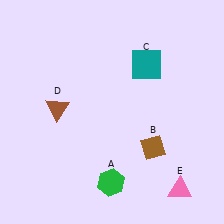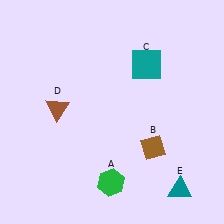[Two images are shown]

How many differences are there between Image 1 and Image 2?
There is 1 difference between the two images.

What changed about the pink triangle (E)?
In Image 1, E is pink. In Image 2, it changed to teal.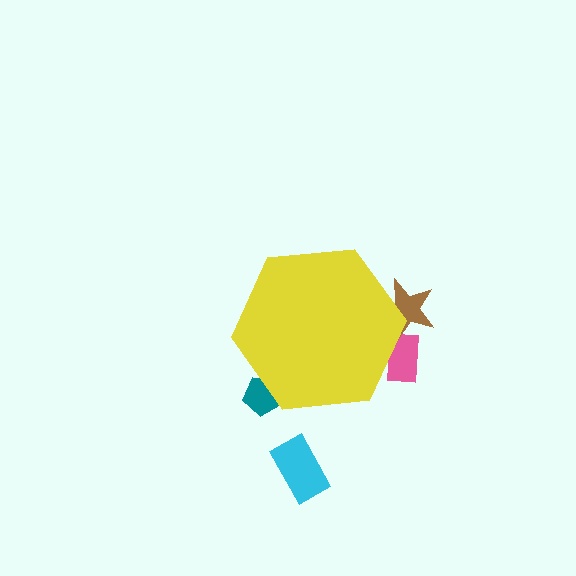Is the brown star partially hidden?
Yes, the brown star is partially hidden behind the yellow hexagon.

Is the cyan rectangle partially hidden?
No, the cyan rectangle is fully visible.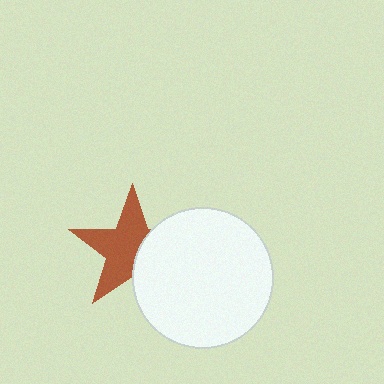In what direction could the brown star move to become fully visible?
The brown star could move left. That would shift it out from behind the white circle entirely.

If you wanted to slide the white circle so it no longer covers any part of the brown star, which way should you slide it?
Slide it right — that is the most direct way to separate the two shapes.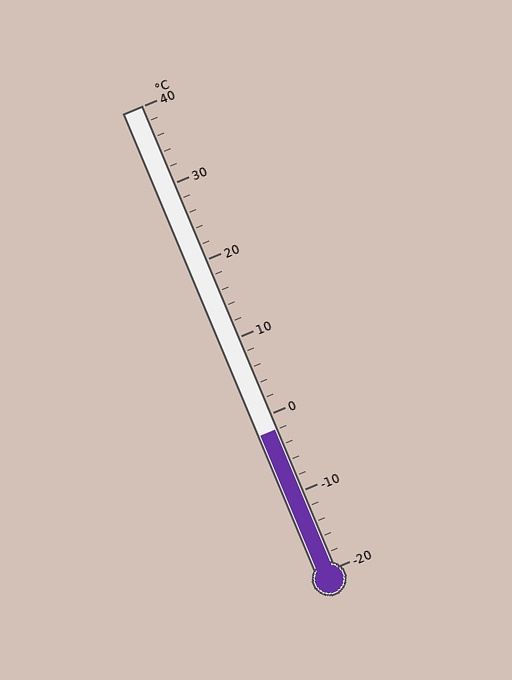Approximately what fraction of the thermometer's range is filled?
The thermometer is filled to approximately 30% of its range.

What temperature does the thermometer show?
The thermometer shows approximately -2°C.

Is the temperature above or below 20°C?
The temperature is below 20°C.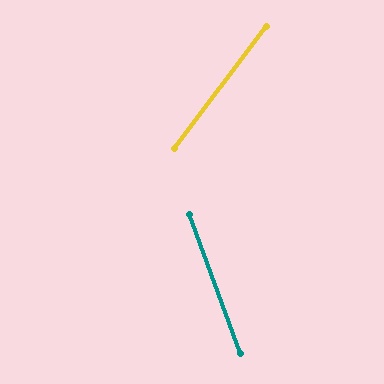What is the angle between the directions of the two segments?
Approximately 57 degrees.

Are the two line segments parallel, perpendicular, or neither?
Neither parallel nor perpendicular — they differ by about 57°.